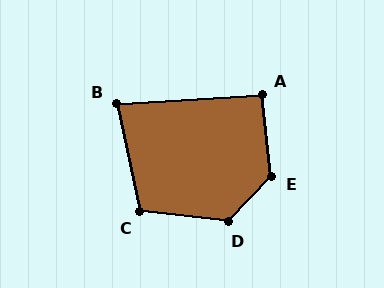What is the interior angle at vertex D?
Approximately 127 degrees (obtuse).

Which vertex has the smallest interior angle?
B, at approximately 81 degrees.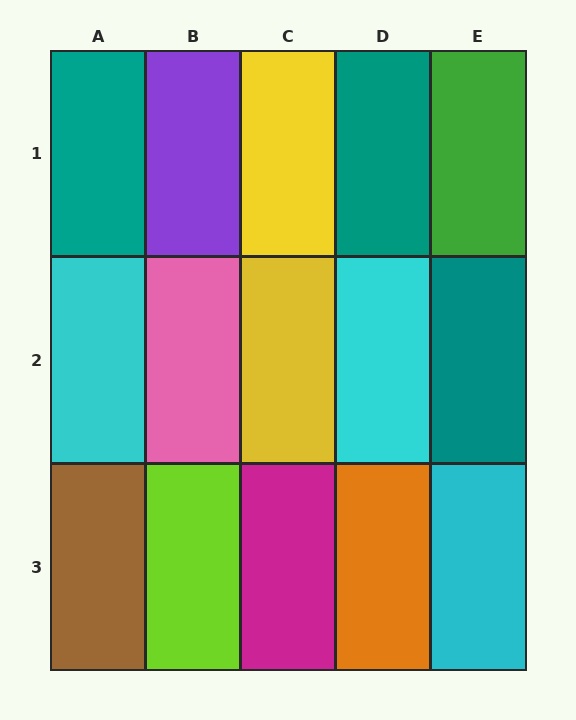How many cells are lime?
1 cell is lime.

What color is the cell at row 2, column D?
Cyan.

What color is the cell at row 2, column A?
Cyan.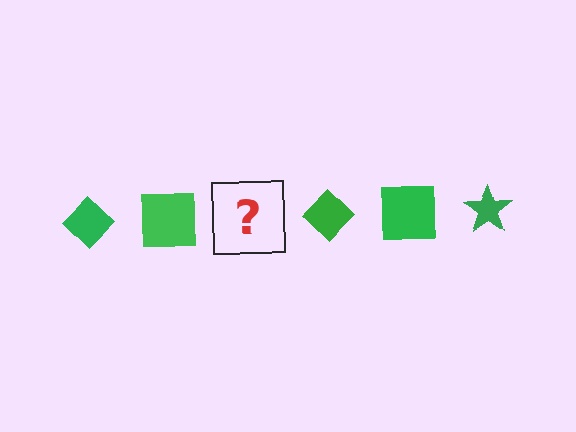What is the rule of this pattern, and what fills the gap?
The rule is that the pattern cycles through diamond, square, star shapes in green. The gap should be filled with a green star.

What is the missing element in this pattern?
The missing element is a green star.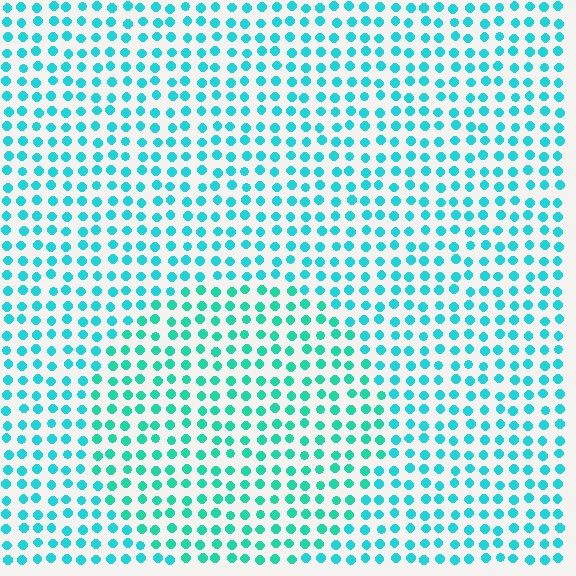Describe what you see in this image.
The image is filled with small cyan elements in a uniform arrangement. A circle-shaped region is visible where the elements are tinted to a slightly different hue, forming a subtle color boundary.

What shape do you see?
I see a circle.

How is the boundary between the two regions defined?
The boundary is defined purely by a slight shift in hue (about 18 degrees). Spacing, size, and orientation are identical on both sides.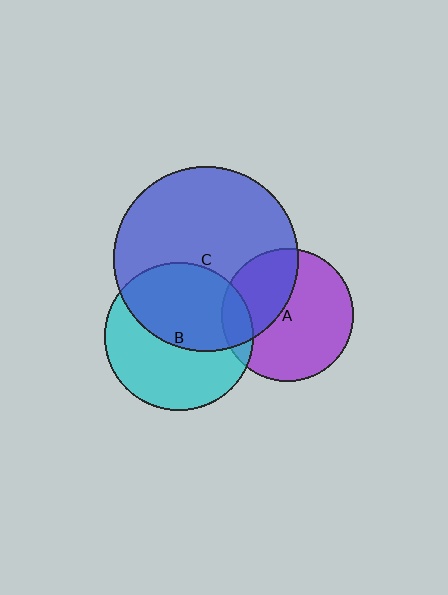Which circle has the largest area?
Circle C (blue).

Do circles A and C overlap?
Yes.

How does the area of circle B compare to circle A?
Approximately 1.3 times.